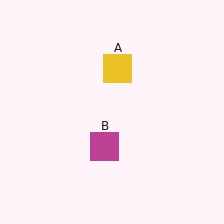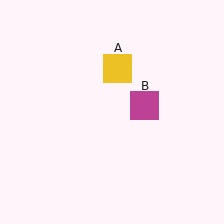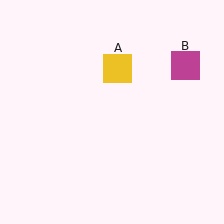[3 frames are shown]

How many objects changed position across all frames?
1 object changed position: magenta square (object B).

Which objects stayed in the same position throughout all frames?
Yellow square (object A) remained stationary.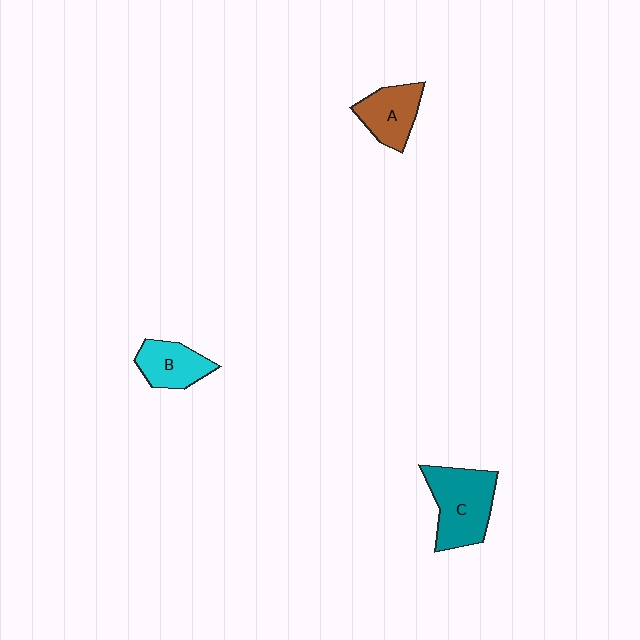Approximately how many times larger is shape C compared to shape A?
Approximately 1.5 times.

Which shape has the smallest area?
Shape B (cyan).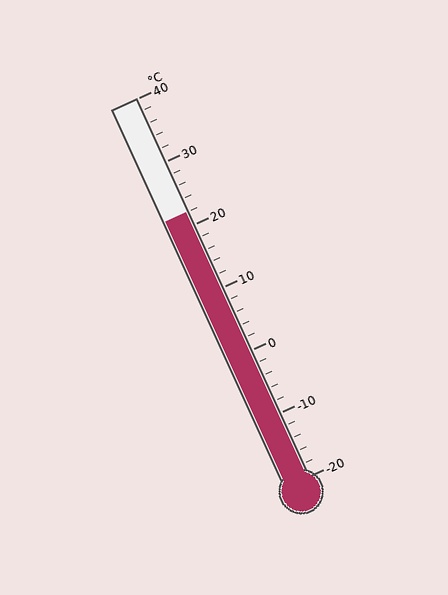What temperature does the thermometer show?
The thermometer shows approximately 22°C.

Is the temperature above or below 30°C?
The temperature is below 30°C.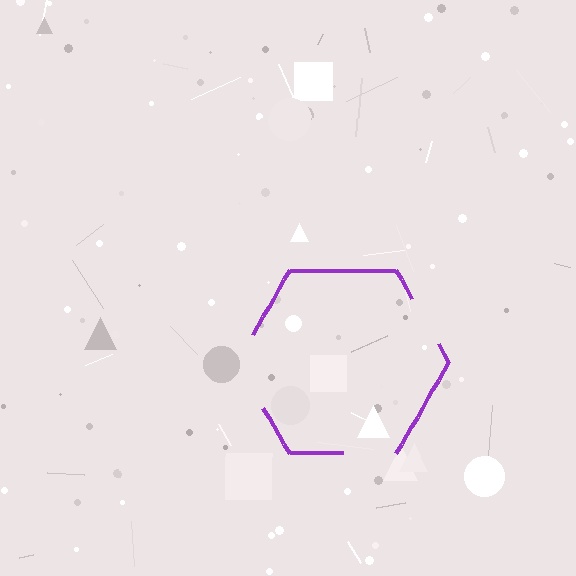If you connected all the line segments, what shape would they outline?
They would outline a hexagon.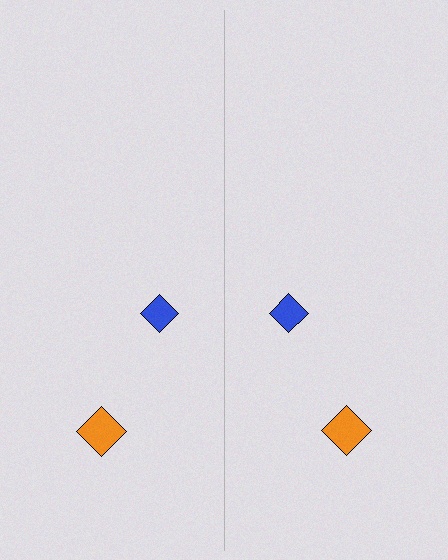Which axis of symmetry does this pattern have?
The pattern has a vertical axis of symmetry running through the center of the image.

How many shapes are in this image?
There are 4 shapes in this image.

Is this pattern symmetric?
Yes, this pattern has bilateral (reflection) symmetry.